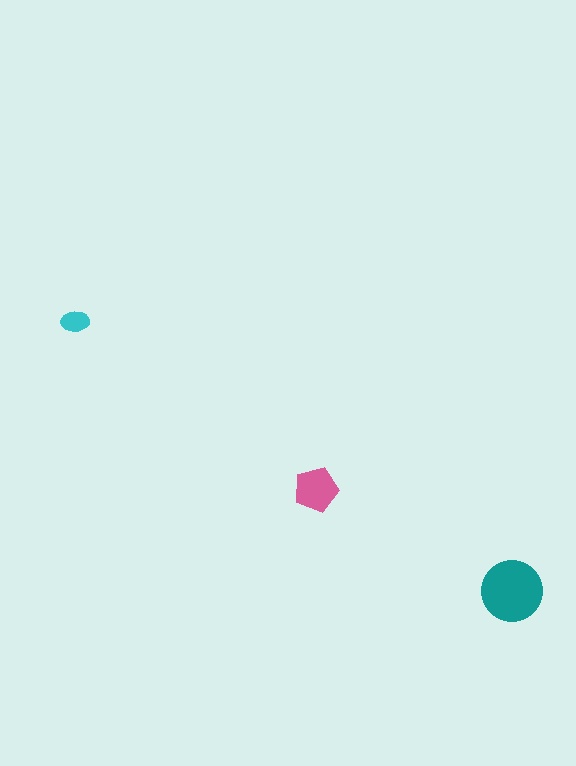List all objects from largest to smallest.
The teal circle, the pink pentagon, the cyan ellipse.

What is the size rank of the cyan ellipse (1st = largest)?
3rd.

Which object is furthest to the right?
The teal circle is rightmost.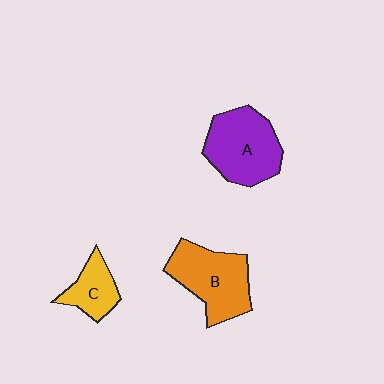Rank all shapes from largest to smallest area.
From largest to smallest: A (purple), B (orange), C (yellow).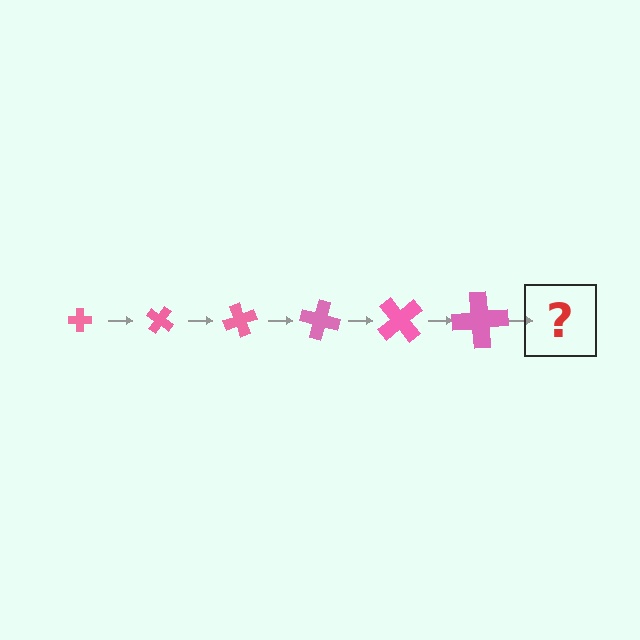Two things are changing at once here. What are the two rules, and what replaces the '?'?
The two rules are that the cross grows larger each step and it rotates 35 degrees each step. The '?' should be a cross, larger than the previous one and rotated 210 degrees from the start.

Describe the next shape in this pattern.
It should be a cross, larger than the previous one and rotated 210 degrees from the start.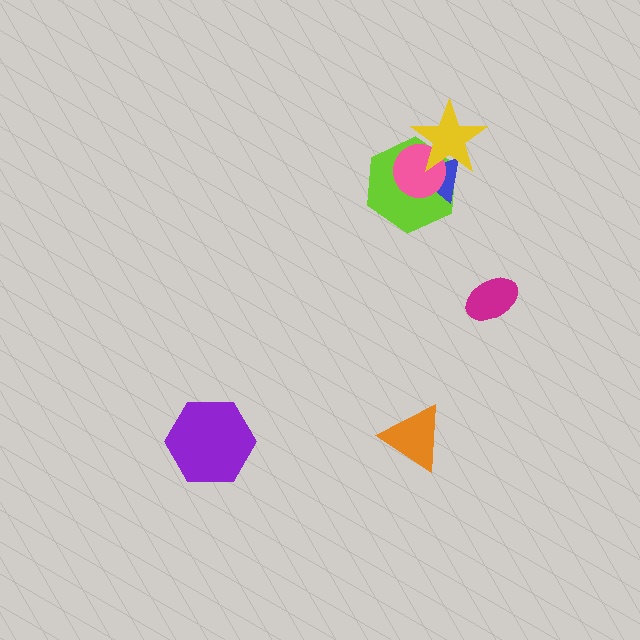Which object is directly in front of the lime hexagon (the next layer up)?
The blue triangle is directly in front of the lime hexagon.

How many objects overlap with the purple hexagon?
0 objects overlap with the purple hexagon.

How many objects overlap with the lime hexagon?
3 objects overlap with the lime hexagon.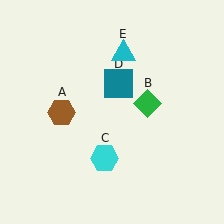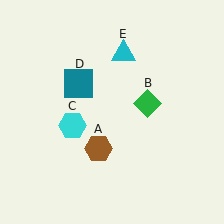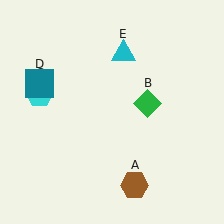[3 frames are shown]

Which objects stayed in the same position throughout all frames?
Green diamond (object B) and cyan triangle (object E) remained stationary.